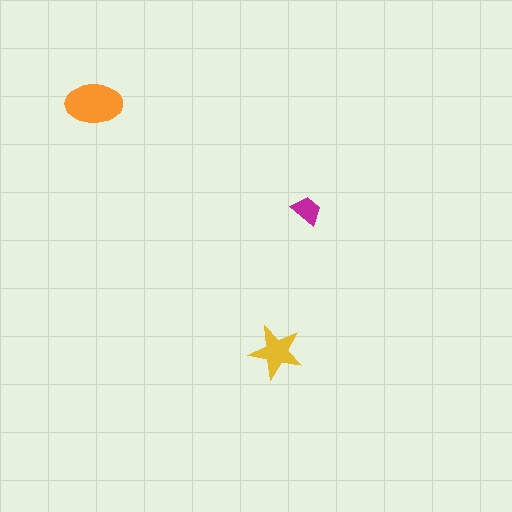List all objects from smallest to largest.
The magenta trapezoid, the yellow star, the orange ellipse.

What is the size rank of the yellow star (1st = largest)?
2nd.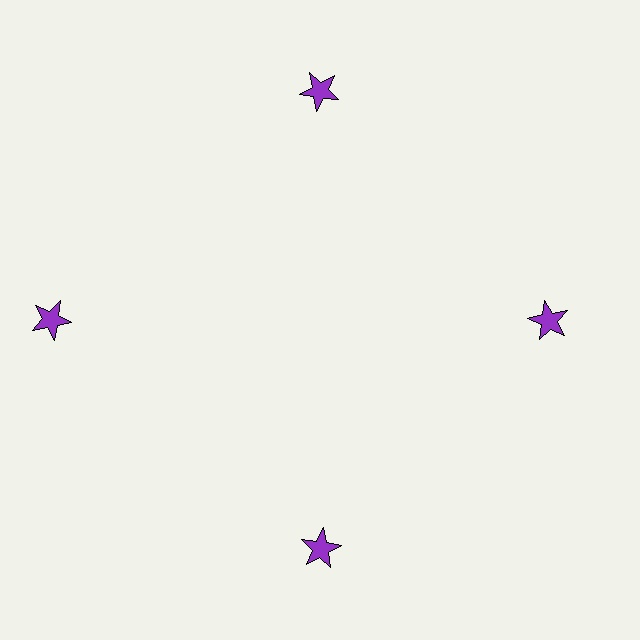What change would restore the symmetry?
The symmetry would be restored by moving it inward, back onto the ring so that all 4 stars sit at equal angles and equal distance from the center.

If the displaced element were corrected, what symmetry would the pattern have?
It would have 4-fold rotational symmetry — the pattern would map onto itself every 90 degrees.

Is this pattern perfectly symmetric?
No. The 4 purple stars are arranged in a ring, but one element near the 9 o'clock position is pushed outward from the center, breaking the 4-fold rotational symmetry.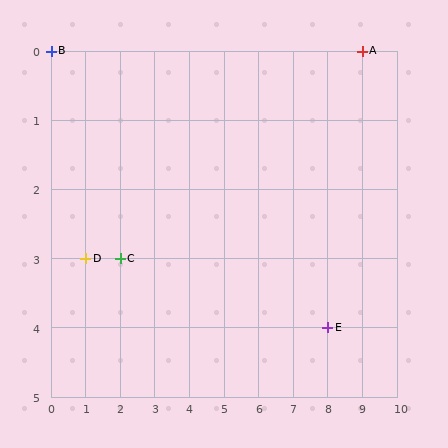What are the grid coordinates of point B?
Point B is at grid coordinates (0, 0).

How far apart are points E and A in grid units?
Points E and A are 1 column and 4 rows apart (about 4.1 grid units diagonally).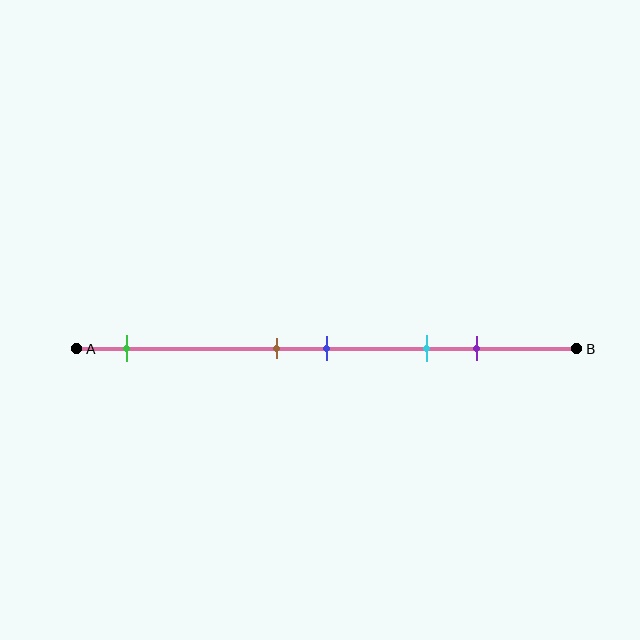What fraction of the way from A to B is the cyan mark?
The cyan mark is approximately 70% (0.7) of the way from A to B.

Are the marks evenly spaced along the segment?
No, the marks are not evenly spaced.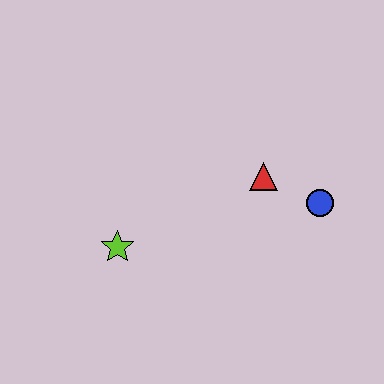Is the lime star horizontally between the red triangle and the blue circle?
No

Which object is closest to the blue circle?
The red triangle is closest to the blue circle.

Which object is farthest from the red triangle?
The lime star is farthest from the red triangle.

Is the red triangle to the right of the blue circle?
No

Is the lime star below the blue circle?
Yes